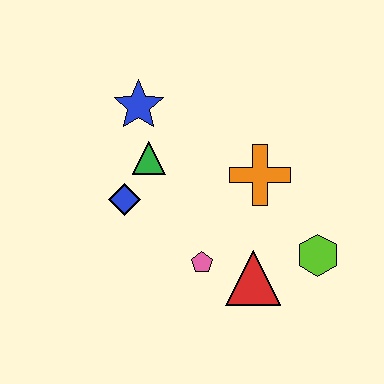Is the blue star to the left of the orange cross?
Yes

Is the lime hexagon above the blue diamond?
No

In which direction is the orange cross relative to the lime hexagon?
The orange cross is above the lime hexagon.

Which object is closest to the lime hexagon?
The red triangle is closest to the lime hexagon.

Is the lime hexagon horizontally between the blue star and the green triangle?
No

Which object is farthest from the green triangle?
The lime hexagon is farthest from the green triangle.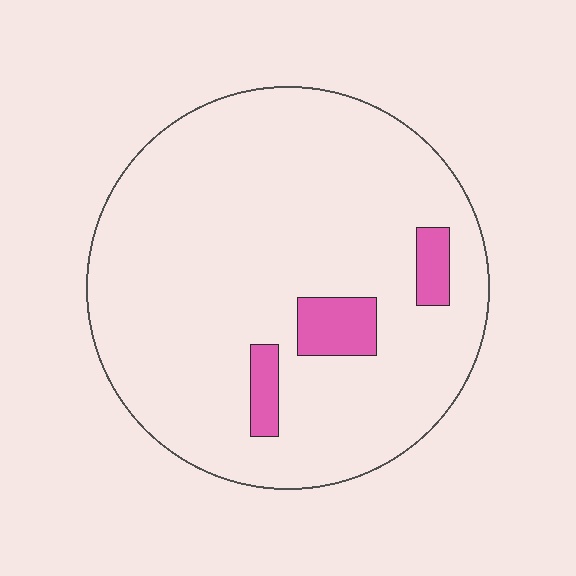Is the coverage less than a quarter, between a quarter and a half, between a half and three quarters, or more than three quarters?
Less than a quarter.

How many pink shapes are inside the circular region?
3.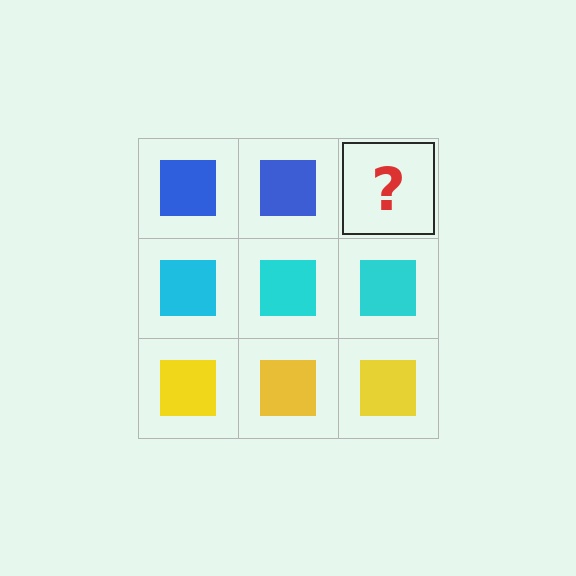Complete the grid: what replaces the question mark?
The question mark should be replaced with a blue square.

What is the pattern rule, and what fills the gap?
The rule is that each row has a consistent color. The gap should be filled with a blue square.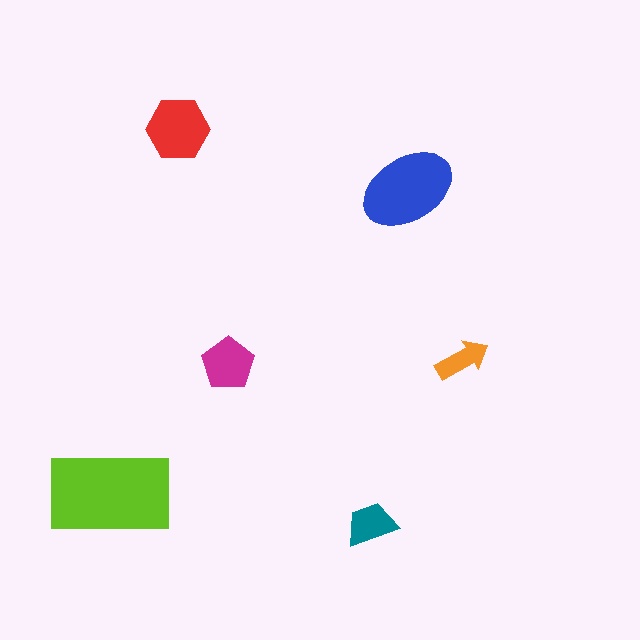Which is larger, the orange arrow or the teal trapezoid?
The teal trapezoid.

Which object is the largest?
The lime rectangle.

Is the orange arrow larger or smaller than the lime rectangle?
Smaller.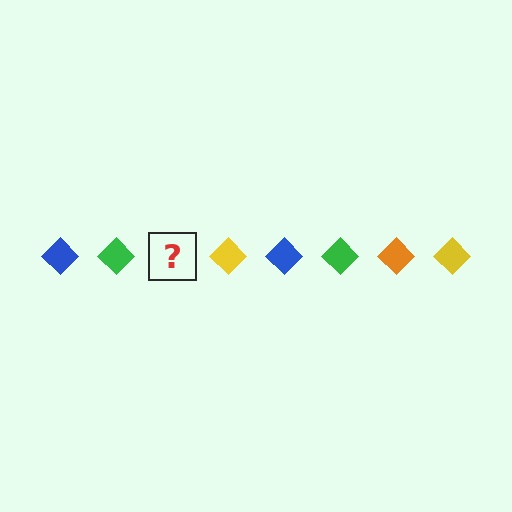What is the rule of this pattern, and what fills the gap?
The rule is that the pattern cycles through blue, green, orange, yellow diamonds. The gap should be filled with an orange diamond.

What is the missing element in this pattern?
The missing element is an orange diamond.